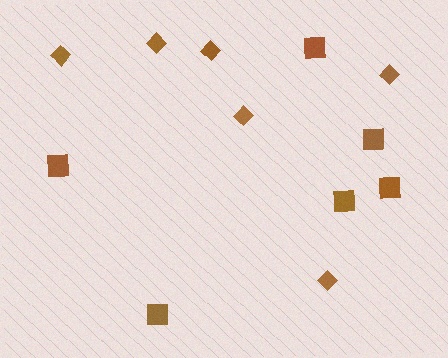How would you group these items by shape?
There are 2 groups: one group of squares (6) and one group of diamonds (6).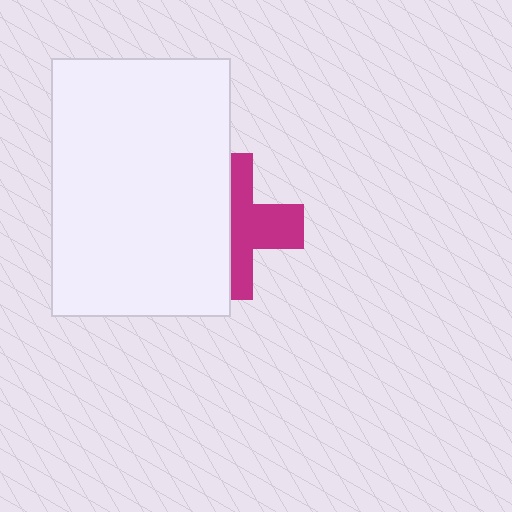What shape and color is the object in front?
The object in front is a white rectangle.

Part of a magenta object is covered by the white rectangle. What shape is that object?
It is a cross.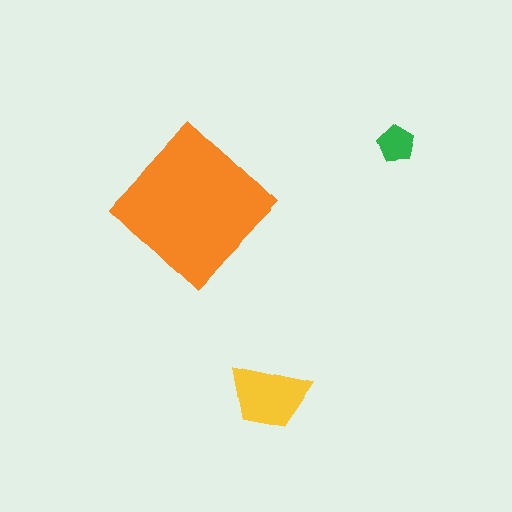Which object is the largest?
The orange diamond.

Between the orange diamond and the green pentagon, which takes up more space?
The orange diamond.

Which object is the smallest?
The green pentagon.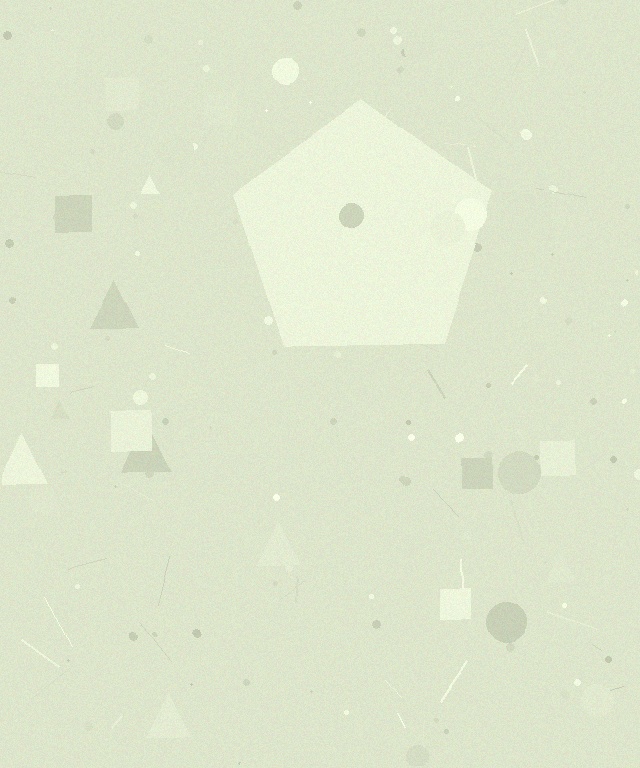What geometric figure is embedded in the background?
A pentagon is embedded in the background.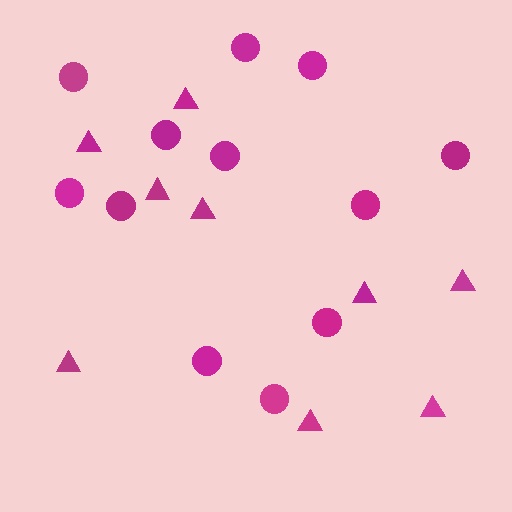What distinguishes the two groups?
There are 2 groups: one group of circles (12) and one group of triangles (9).